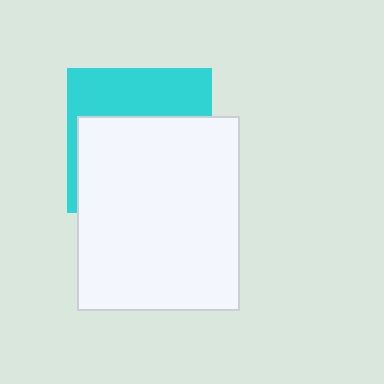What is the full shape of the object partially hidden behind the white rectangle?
The partially hidden object is a cyan square.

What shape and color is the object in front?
The object in front is a white rectangle.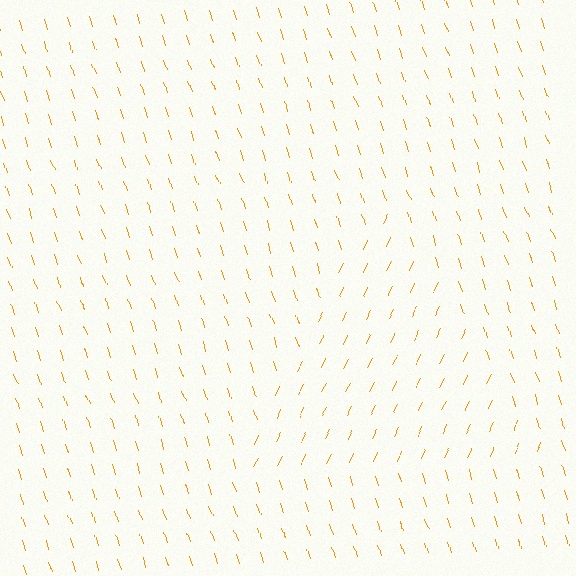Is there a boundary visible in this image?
Yes, there is a texture boundary formed by a change in line orientation.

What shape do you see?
I see a triangle.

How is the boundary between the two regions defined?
The boundary is defined purely by a change in line orientation (approximately 45 degrees difference). All lines are the same color and thickness.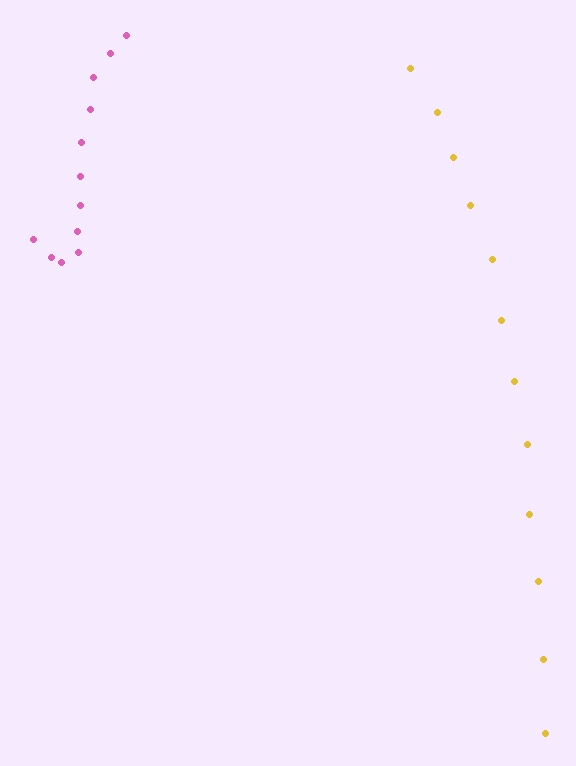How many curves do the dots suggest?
There are 2 distinct paths.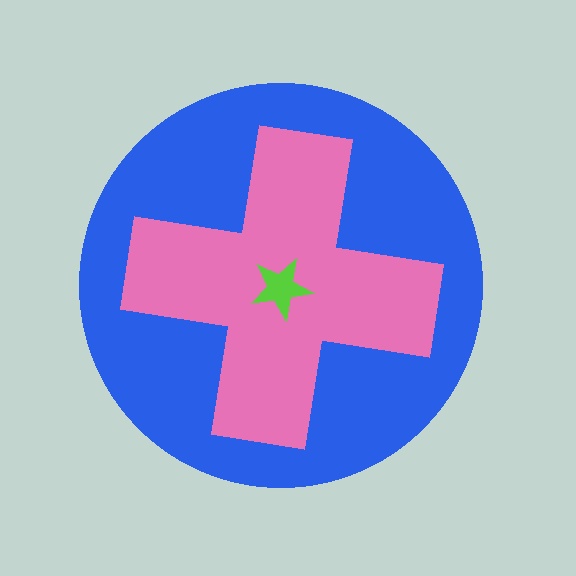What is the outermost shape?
The blue circle.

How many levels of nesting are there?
3.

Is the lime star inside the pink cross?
Yes.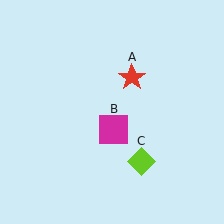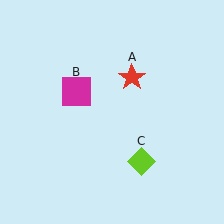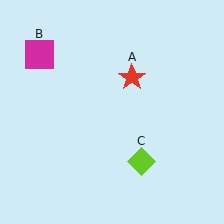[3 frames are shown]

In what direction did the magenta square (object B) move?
The magenta square (object B) moved up and to the left.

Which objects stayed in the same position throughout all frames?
Red star (object A) and lime diamond (object C) remained stationary.